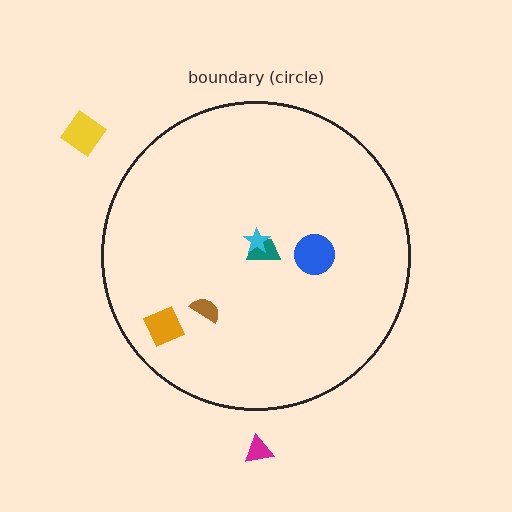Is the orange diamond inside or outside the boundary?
Inside.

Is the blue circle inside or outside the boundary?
Inside.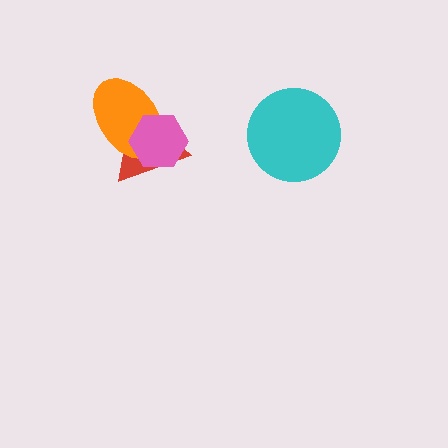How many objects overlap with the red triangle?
2 objects overlap with the red triangle.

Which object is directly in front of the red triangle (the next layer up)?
The orange ellipse is directly in front of the red triangle.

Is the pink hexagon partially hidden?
No, no other shape covers it.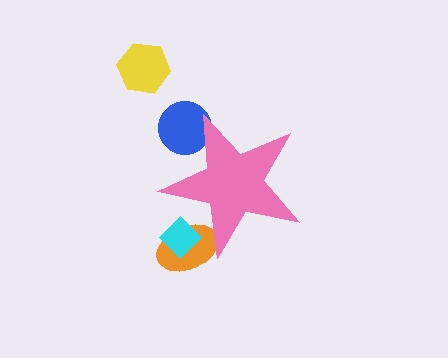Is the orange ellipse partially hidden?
Yes, the orange ellipse is partially hidden behind the pink star.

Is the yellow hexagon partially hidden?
No, the yellow hexagon is fully visible.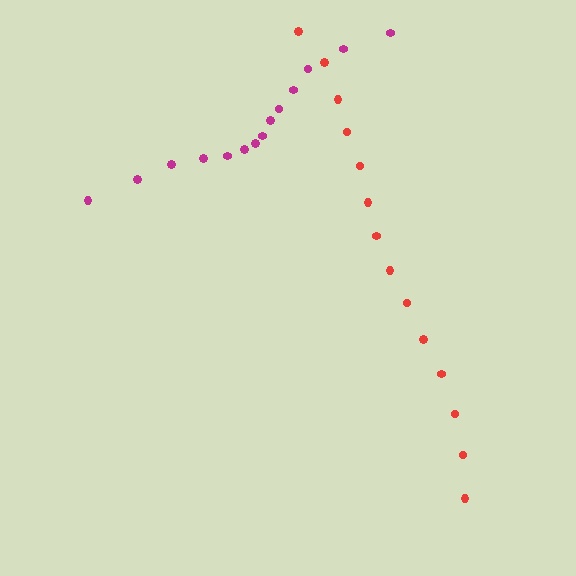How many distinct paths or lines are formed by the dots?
There are 2 distinct paths.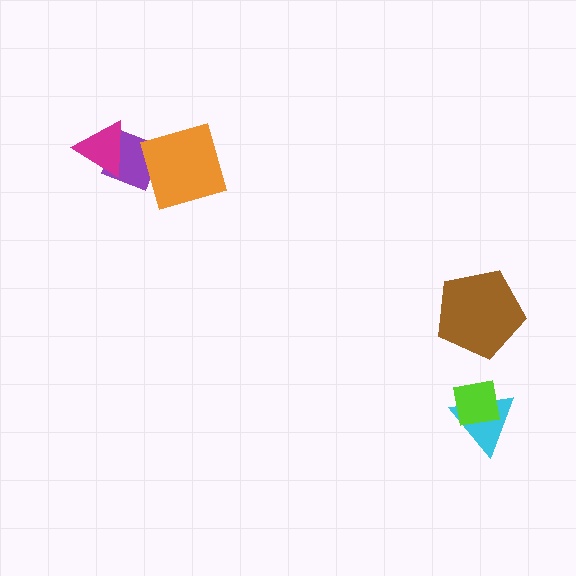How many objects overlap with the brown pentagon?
0 objects overlap with the brown pentagon.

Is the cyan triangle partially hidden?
Yes, it is partially covered by another shape.